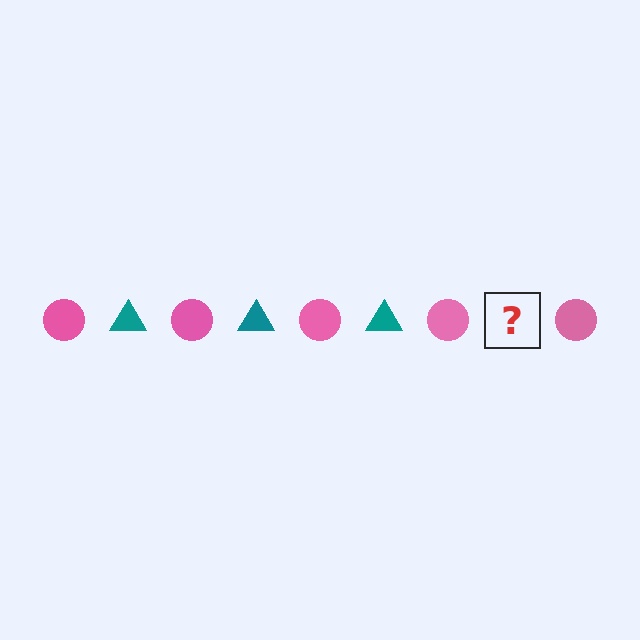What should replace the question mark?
The question mark should be replaced with a teal triangle.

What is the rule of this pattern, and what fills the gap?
The rule is that the pattern alternates between pink circle and teal triangle. The gap should be filled with a teal triangle.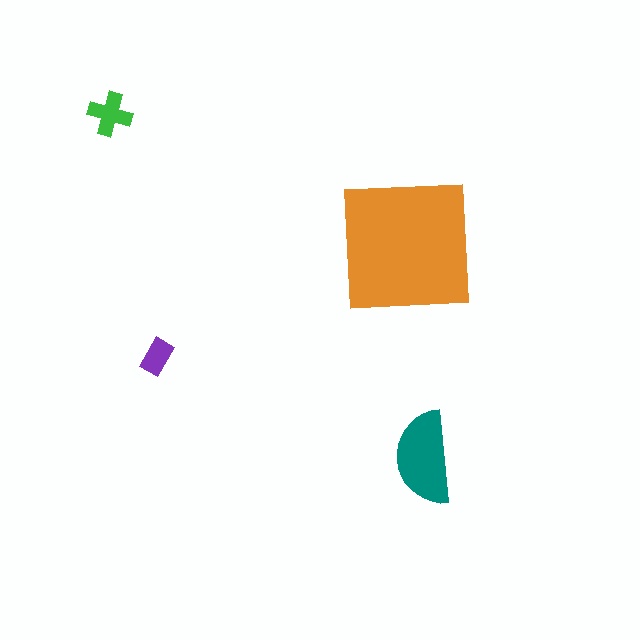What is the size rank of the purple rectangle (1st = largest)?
4th.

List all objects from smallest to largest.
The purple rectangle, the green cross, the teal semicircle, the orange square.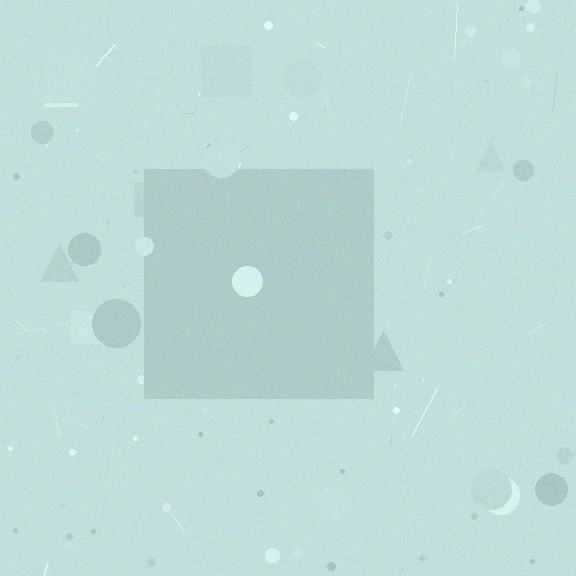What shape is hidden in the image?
A square is hidden in the image.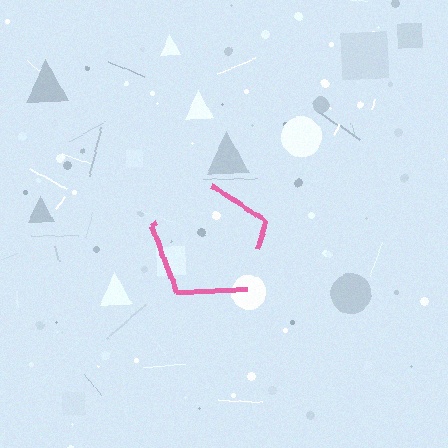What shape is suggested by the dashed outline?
The dashed outline suggests a pentagon.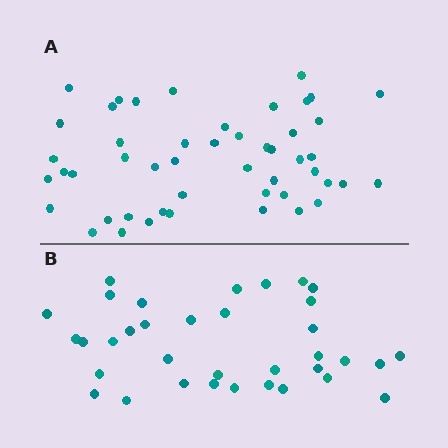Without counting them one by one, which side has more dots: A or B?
Region A (the top region) has more dots.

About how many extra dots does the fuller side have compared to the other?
Region A has approximately 15 more dots than region B.